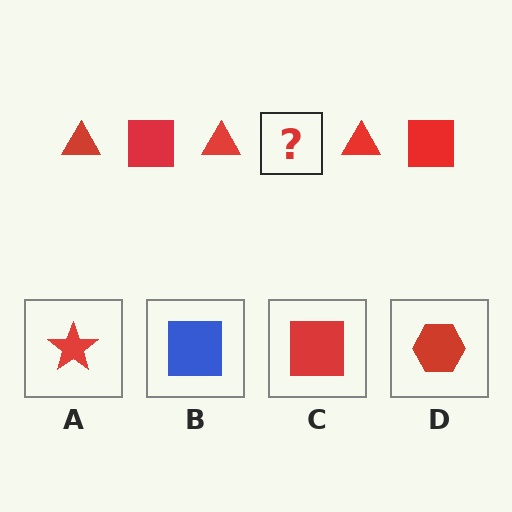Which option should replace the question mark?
Option C.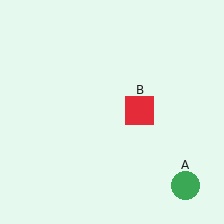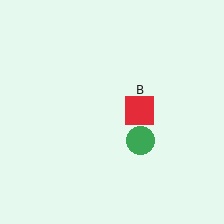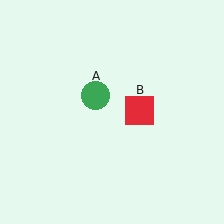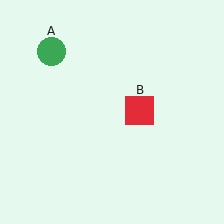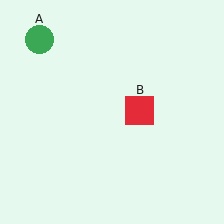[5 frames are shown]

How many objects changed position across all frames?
1 object changed position: green circle (object A).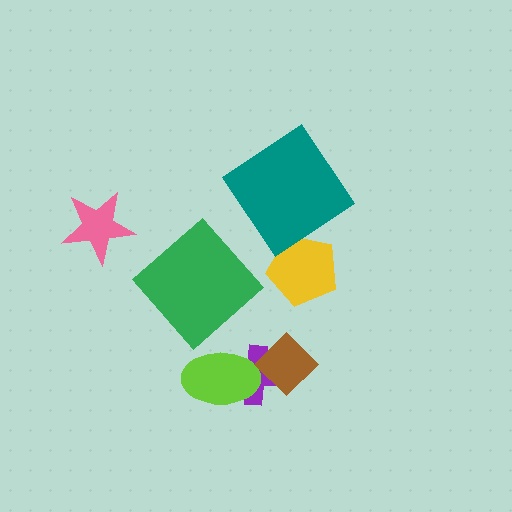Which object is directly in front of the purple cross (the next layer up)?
The lime ellipse is directly in front of the purple cross.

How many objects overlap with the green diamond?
0 objects overlap with the green diamond.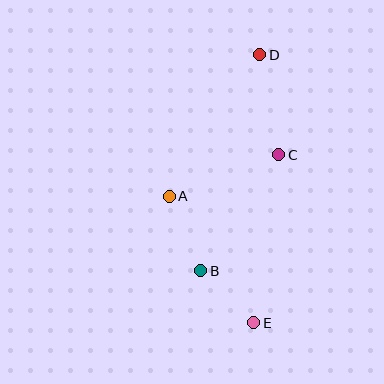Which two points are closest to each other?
Points B and E are closest to each other.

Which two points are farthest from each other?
Points D and E are farthest from each other.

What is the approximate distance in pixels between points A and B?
The distance between A and B is approximately 81 pixels.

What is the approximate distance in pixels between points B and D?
The distance between B and D is approximately 224 pixels.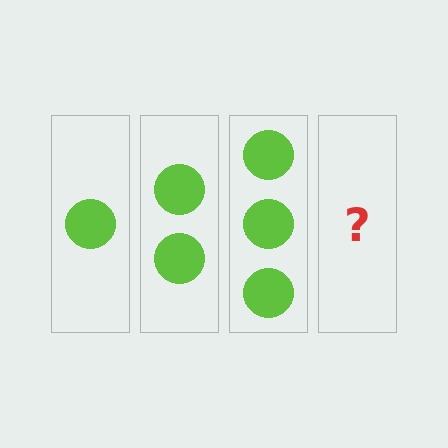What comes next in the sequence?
The next element should be 4 circles.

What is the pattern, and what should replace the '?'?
The pattern is that each step adds one more circle. The '?' should be 4 circles.